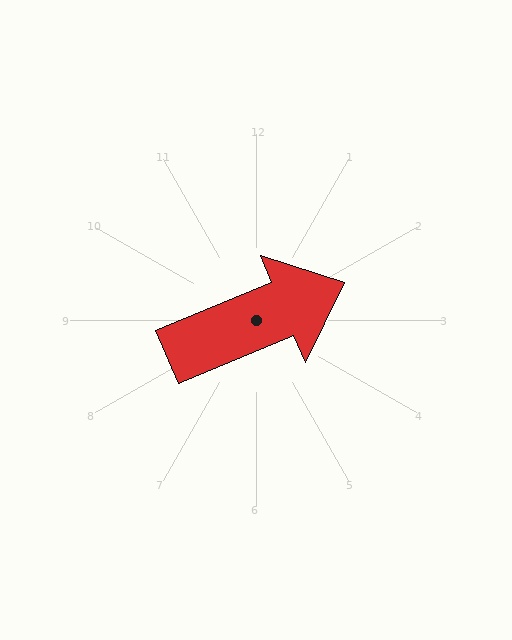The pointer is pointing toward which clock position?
Roughly 2 o'clock.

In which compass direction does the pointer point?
Northeast.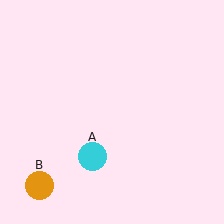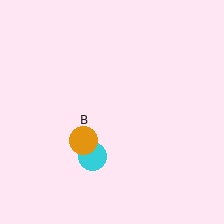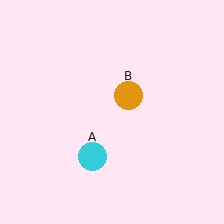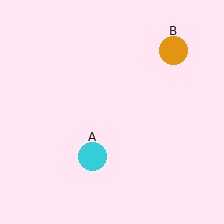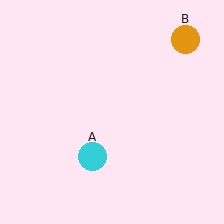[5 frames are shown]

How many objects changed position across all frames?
1 object changed position: orange circle (object B).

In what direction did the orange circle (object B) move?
The orange circle (object B) moved up and to the right.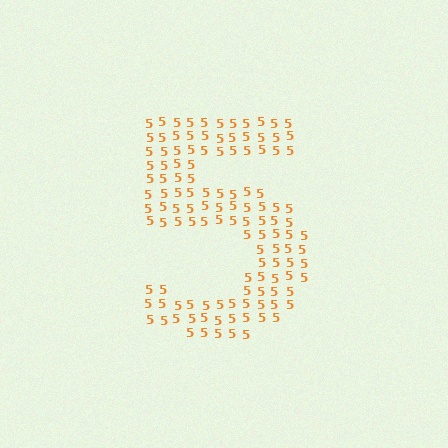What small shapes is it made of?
It is made of small digit 5's.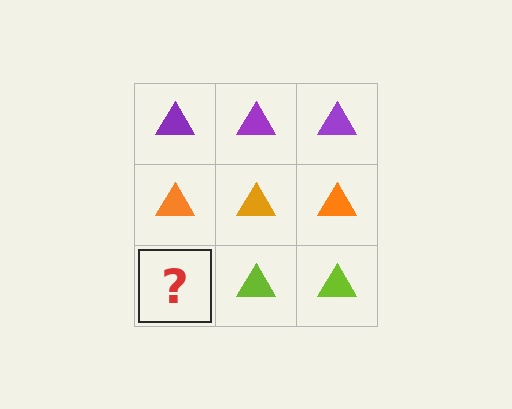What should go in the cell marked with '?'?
The missing cell should contain a lime triangle.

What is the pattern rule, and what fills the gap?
The rule is that each row has a consistent color. The gap should be filled with a lime triangle.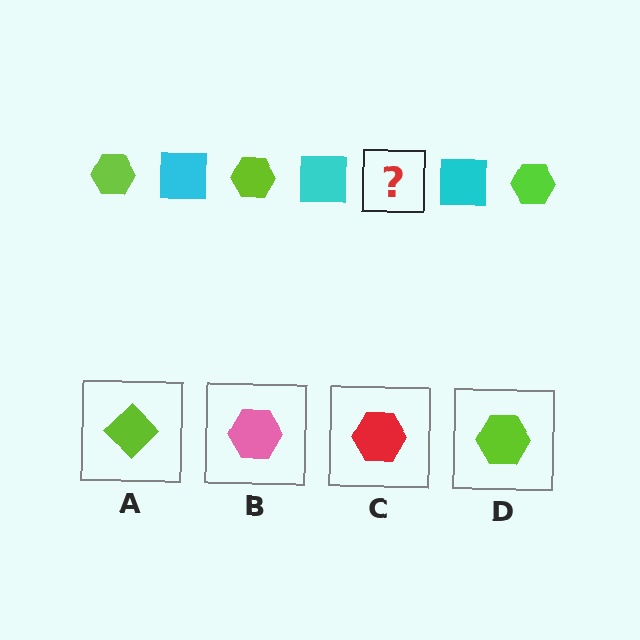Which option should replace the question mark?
Option D.